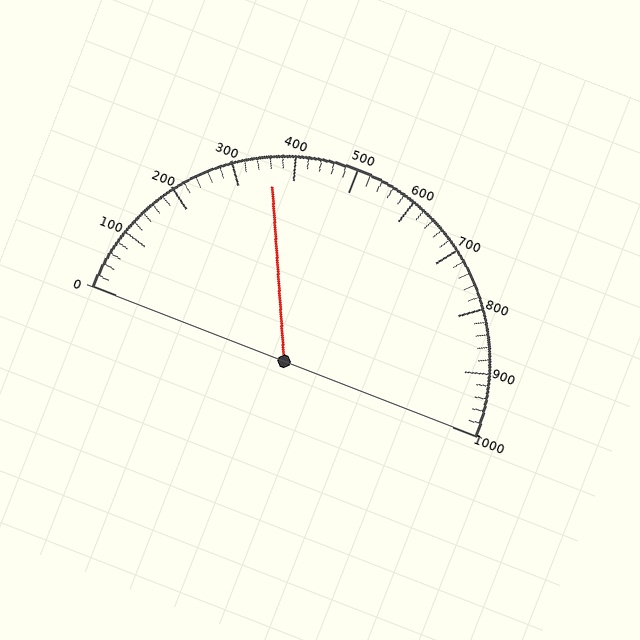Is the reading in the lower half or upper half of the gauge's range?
The reading is in the lower half of the range (0 to 1000).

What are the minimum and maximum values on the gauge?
The gauge ranges from 0 to 1000.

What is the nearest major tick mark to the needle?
The nearest major tick mark is 400.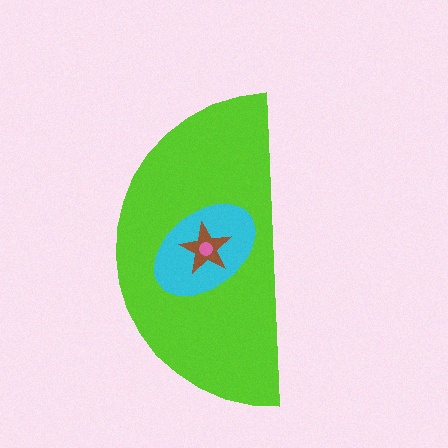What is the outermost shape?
The lime semicircle.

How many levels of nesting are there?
4.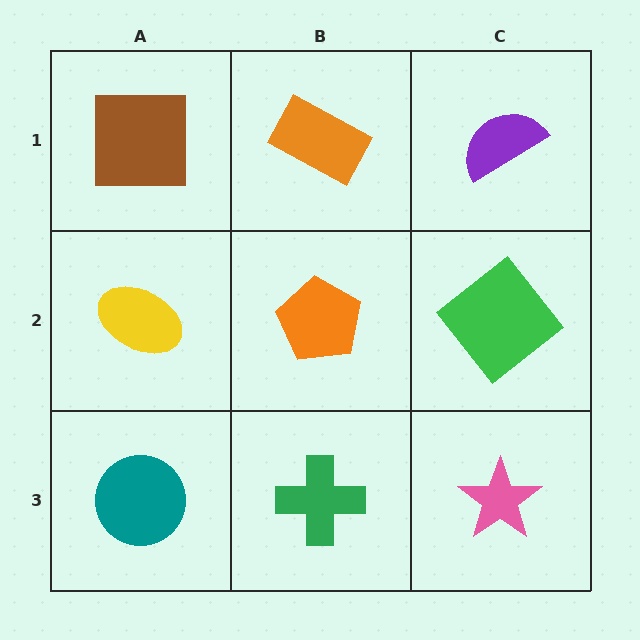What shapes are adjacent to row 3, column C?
A green diamond (row 2, column C), a green cross (row 3, column B).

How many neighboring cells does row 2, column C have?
3.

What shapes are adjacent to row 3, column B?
An orange pentagon (row 2, column B), a teal circle (row 3, column A), a pink star (row 3, column C).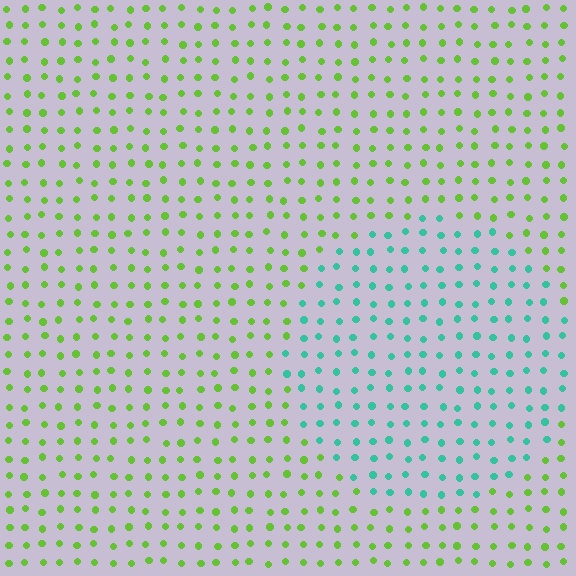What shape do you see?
I see a circle.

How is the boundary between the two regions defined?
The boundary is defined purely by a slight shift in hue (about 65 degrees). Spacing, size, and orientation are identical on both sides.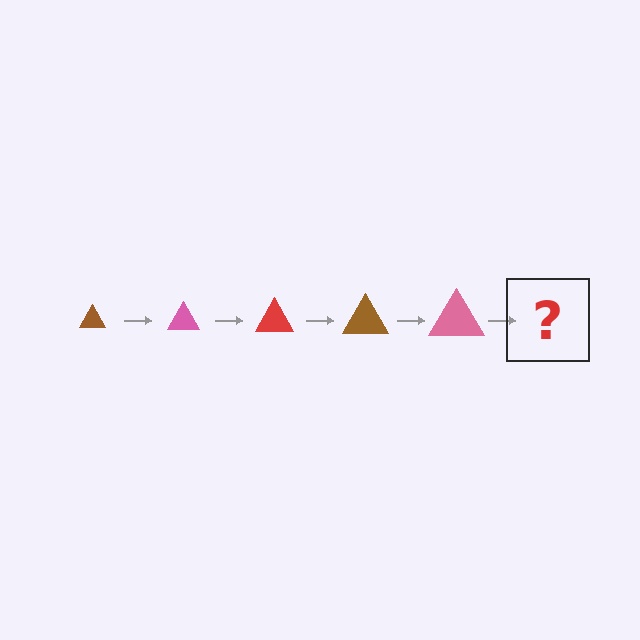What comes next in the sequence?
The next element should be a red triangle, larger than the previous one.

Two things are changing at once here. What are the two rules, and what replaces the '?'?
The two rules are that the triangle grows larger each step and the color cycles through brown, pink, and red. The '?' should be a red triangle, larger than the previous one.